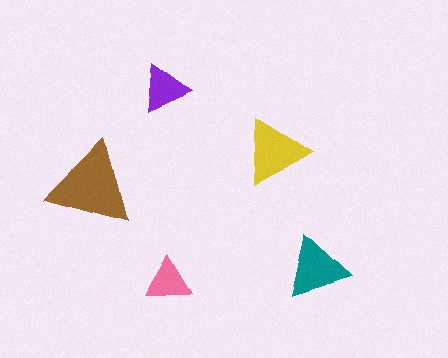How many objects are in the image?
There are 5 objects in the image.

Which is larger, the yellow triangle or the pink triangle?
The yellow one.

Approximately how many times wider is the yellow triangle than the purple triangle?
About 1.5 times wider.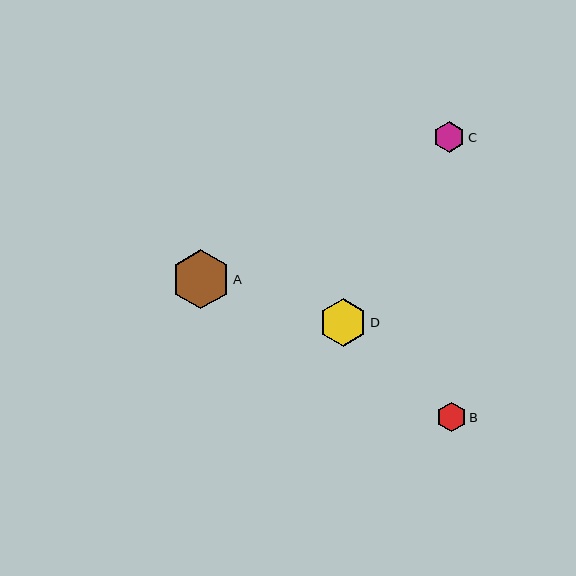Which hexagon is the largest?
Hexagon A is the largest with a size of approximately 59 pixels.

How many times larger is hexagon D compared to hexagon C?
Hexagon D is approximately 1.5 times the size of hexagon C.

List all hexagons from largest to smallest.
From largest to smallest: A, D, C, B.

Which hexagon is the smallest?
Hexagon B is the smallest with a size of approximately 29 pixels.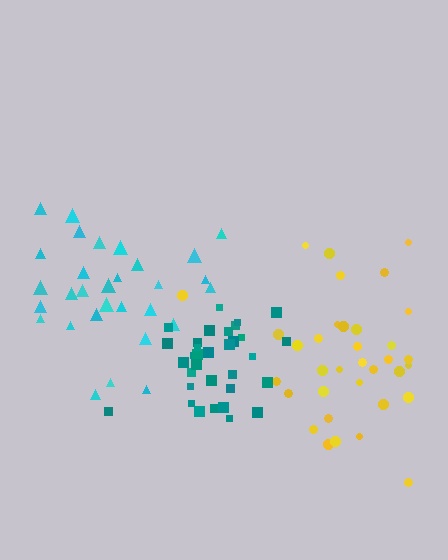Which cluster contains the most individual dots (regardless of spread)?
Yellow (35).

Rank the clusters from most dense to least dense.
teal, yellow, cyan.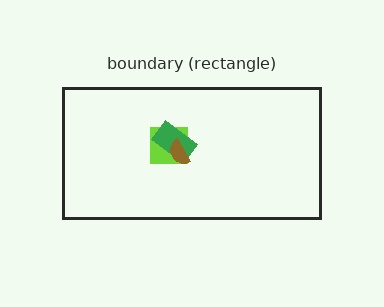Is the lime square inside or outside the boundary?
Inside.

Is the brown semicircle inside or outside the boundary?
Inside.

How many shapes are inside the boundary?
3 inside, 0 outside.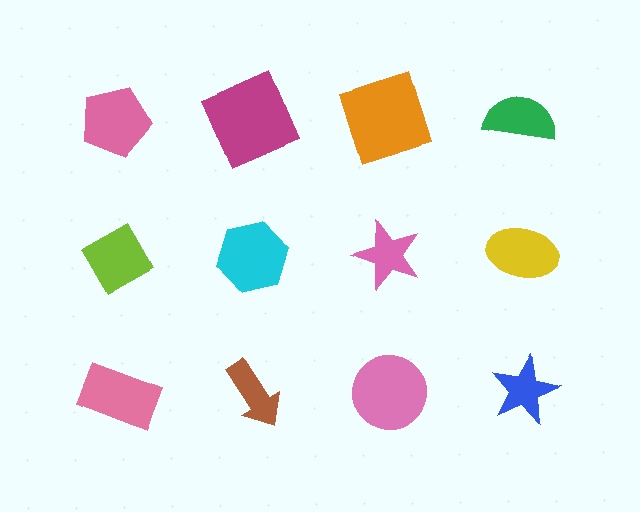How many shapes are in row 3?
4 shapes.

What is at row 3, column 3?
A pink circle.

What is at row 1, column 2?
A magenta square.